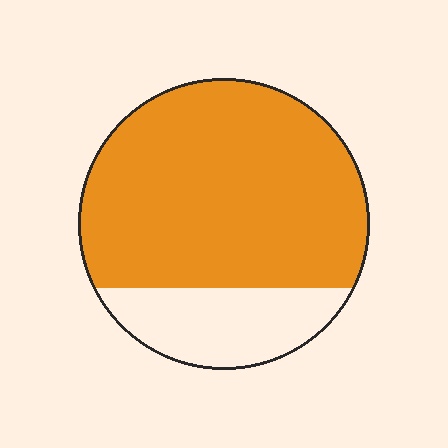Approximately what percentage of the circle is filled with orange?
Approximately 75%.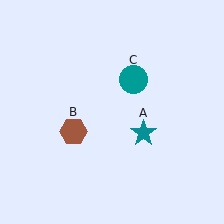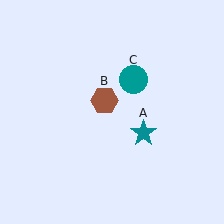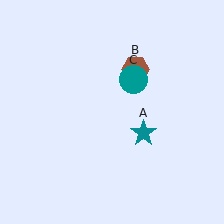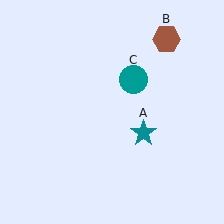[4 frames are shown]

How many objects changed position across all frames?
1 object changed position: brown hexagon (object B).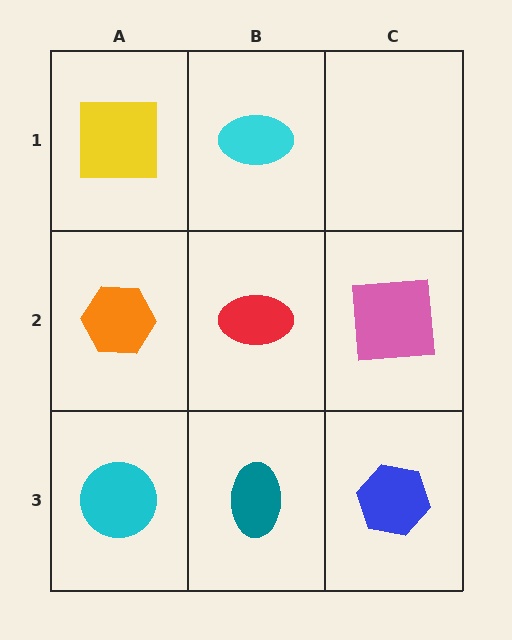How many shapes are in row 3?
3 shapes.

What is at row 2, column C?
A pink square.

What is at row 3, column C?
A blue hexagon.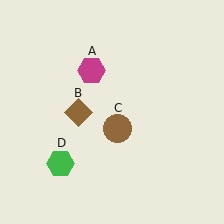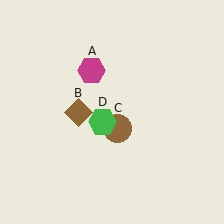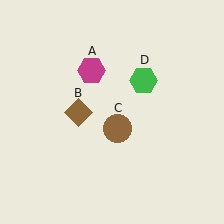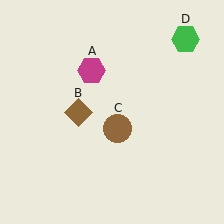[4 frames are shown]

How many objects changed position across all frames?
1 object changed position: green hexagon (object D).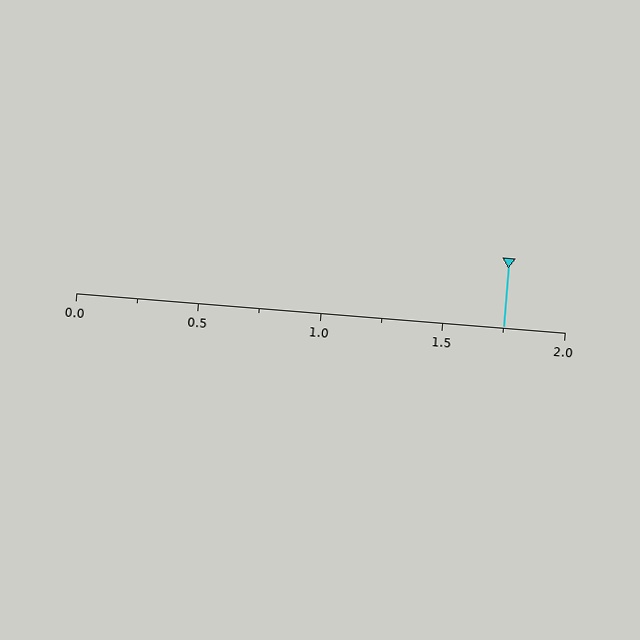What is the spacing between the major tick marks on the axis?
The major ticks are spaced 0.5 apart.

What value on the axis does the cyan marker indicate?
The marker indicates approximately 1.75.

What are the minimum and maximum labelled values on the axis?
The axis runs from 0.0 to 2.0.